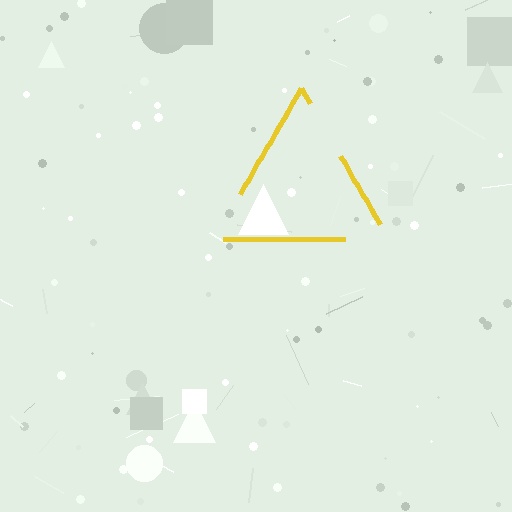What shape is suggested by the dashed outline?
The dashed outline suggests a triangle.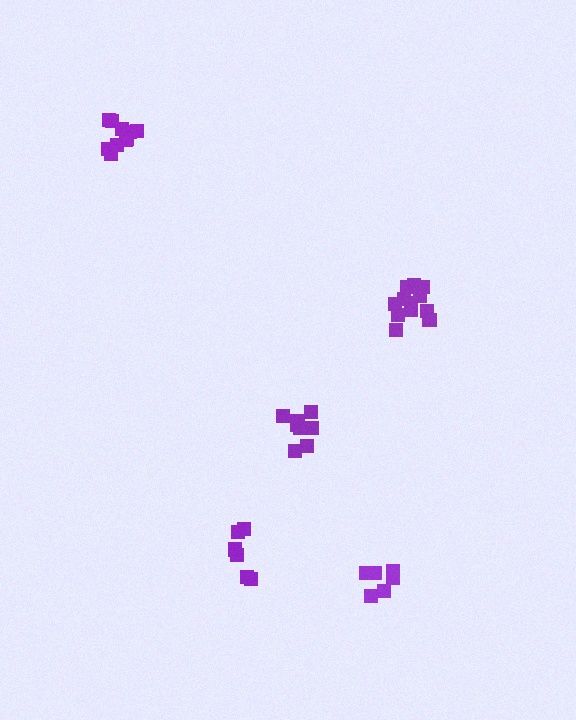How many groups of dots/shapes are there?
There are 5 groups.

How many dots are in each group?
Group 1: 8 dots, Group 2: 12 dots, Group 3: 6 dots, Group 4: 11 dots, Group 5: 6 dots (43 total).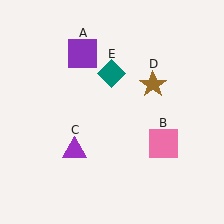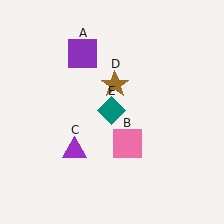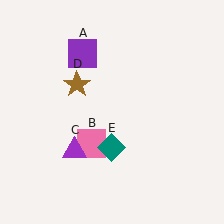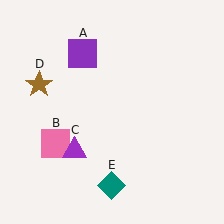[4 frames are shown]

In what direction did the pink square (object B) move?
The pink square (object B) moved left.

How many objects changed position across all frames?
3 objects changed position: pink square (object B), brown star (object D), teal diamond (object E).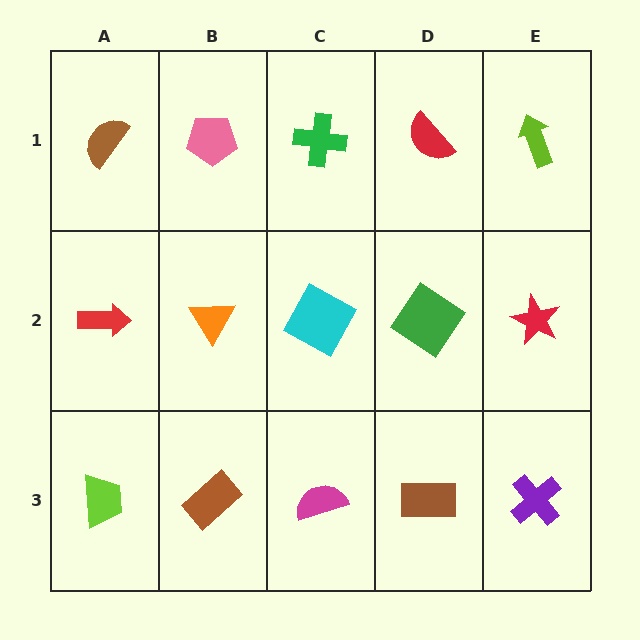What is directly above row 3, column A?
A red arrow.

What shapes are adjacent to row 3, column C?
A cyan square (row 2, column C), a brown rectangle (row 3, column B), a brown rectangle (row 3, column D).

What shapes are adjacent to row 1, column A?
A red arrow (row 2, column A), a pink pentagon (row 1, column B).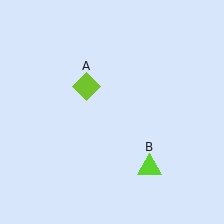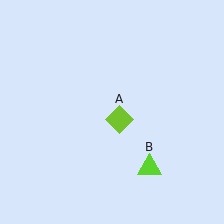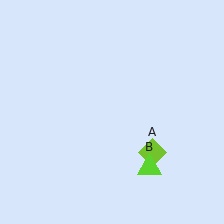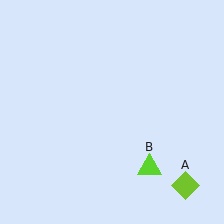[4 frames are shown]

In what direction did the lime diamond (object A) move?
The lime diamond (object A) moved down and to the right.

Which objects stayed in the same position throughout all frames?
Lime triangle (object B) remained stationary.